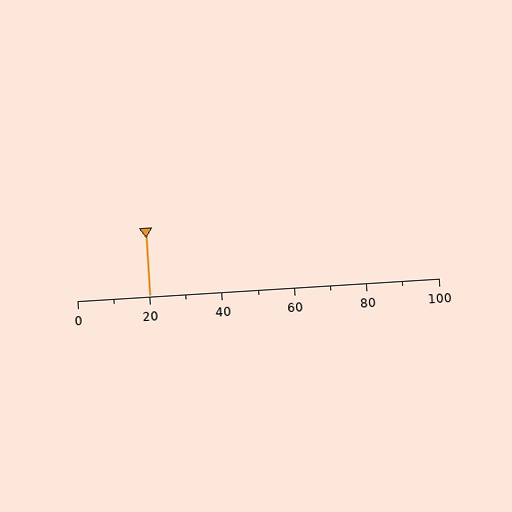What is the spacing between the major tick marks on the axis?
The major ticks are spaced 20 apart.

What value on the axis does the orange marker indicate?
The marker indicates approximately 20.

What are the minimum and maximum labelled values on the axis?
The axis runs from 0 to 100.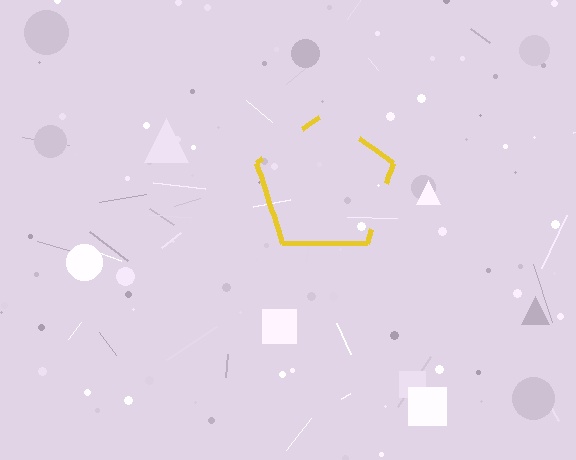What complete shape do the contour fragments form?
The contour fragments form a pentagon.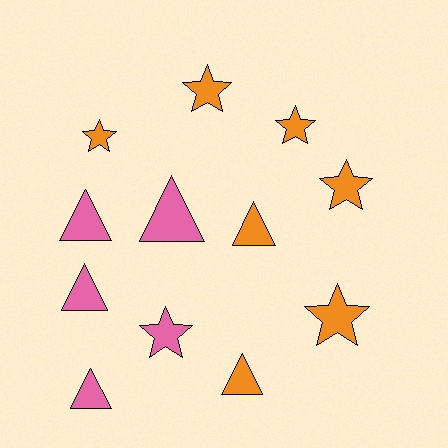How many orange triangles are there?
There are 2 orange triangles.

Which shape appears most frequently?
Star, with 6 objects.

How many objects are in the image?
There are 12 objects.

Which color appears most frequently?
Orange, with 7 objects.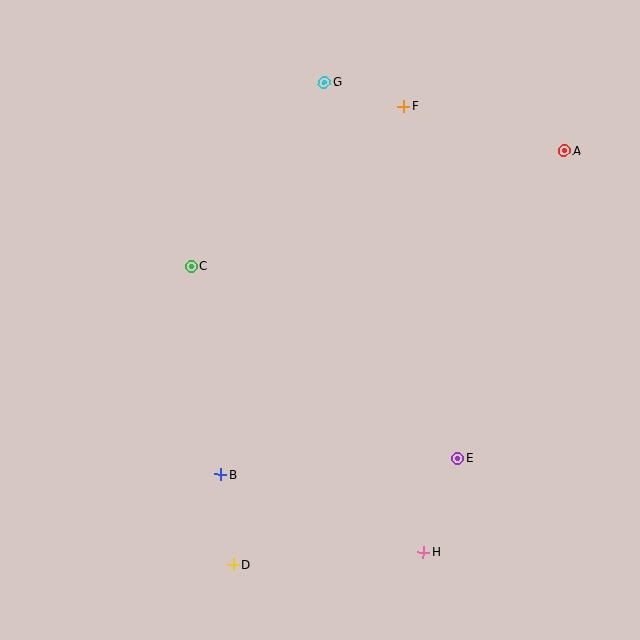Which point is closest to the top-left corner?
Point C is closest to the top-left corner.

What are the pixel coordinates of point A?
Point A is at (564, 150).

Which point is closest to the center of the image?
Point C at (191, 266) is closest to the center.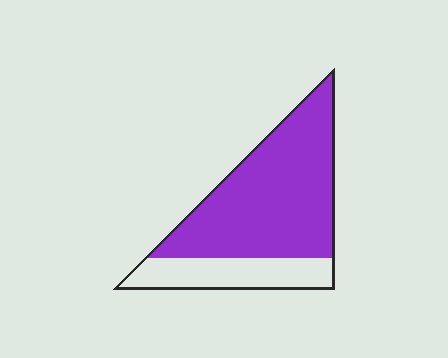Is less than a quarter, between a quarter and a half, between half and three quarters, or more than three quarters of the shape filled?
Between half and three quarters.